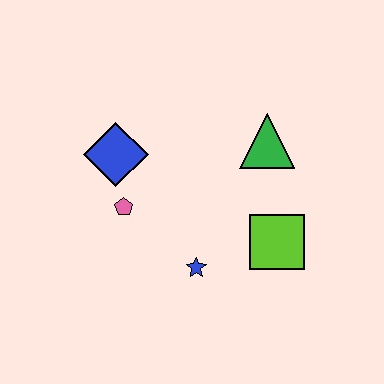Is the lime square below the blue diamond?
Yes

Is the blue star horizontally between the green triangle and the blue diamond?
Yes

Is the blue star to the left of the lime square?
Yes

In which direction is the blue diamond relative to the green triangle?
The blue diamond is to the left of the green triangle.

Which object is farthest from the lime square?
The blue diamond is farthest from the lime square.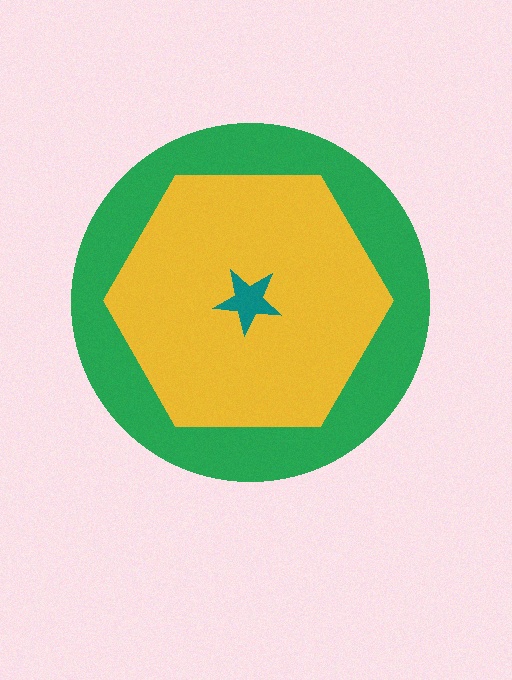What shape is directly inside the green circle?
The yellow hexagon.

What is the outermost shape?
The green circle.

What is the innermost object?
The teal star.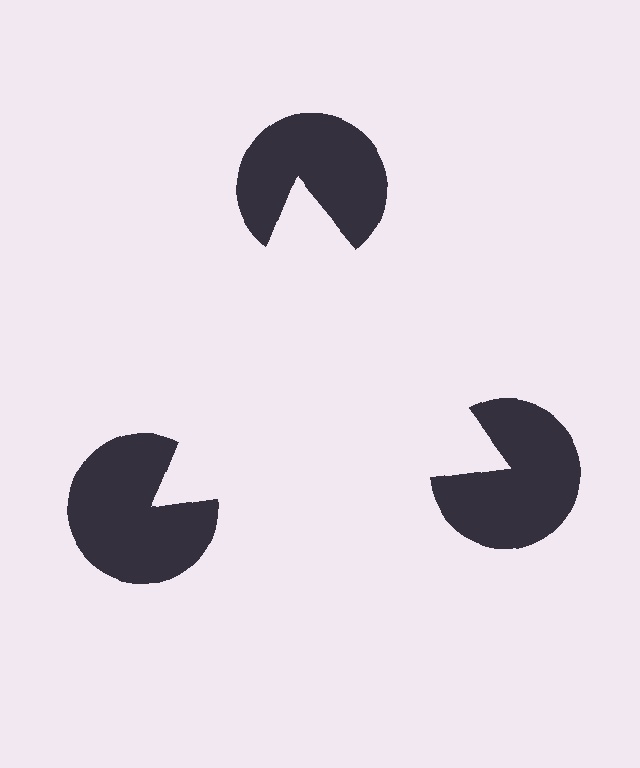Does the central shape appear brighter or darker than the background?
It typically appears slightly brighter than the background, even though no actual brightness change is drawn.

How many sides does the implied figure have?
3 sides.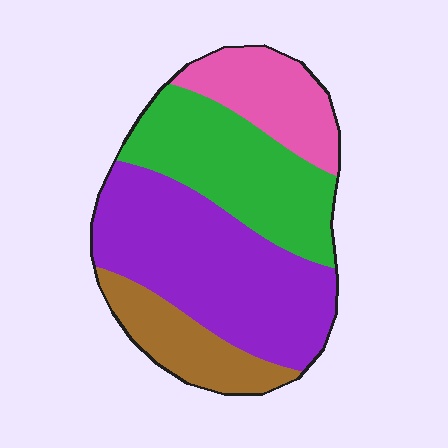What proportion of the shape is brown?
Brown covers about 15% of the shape.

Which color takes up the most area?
Purple, at roughly 40%.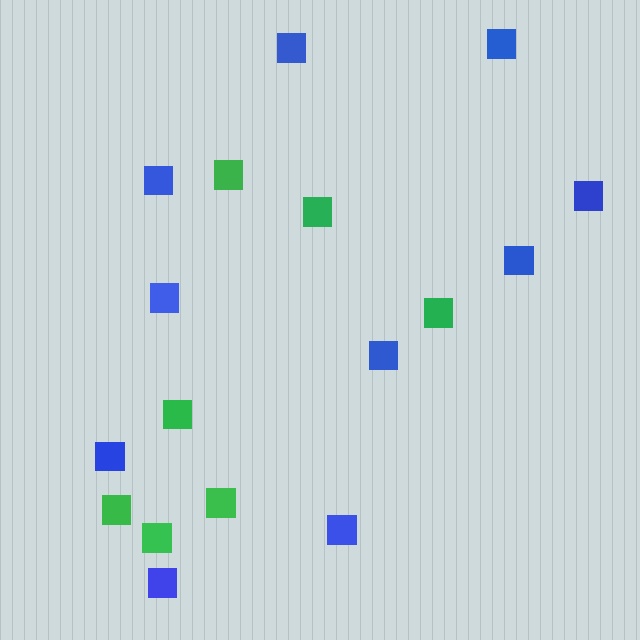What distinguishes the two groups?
There are 2 groups: one group of green squares (7) and one group of blue squares (10).